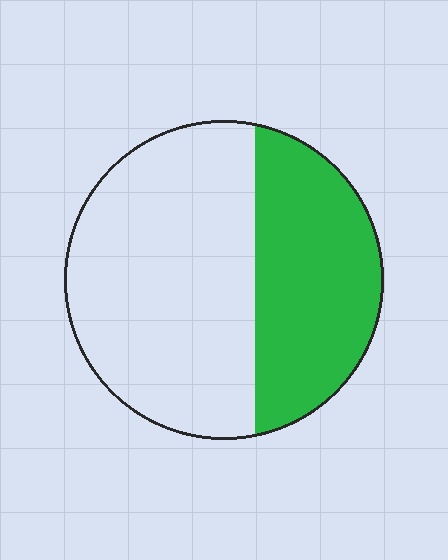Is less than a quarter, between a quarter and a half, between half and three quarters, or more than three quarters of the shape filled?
Between a quarter and a half.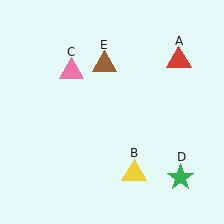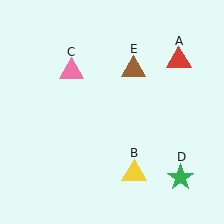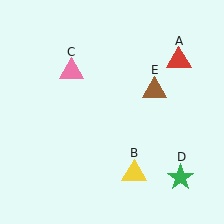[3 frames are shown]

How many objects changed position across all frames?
1 object changed position: brown triangle (object E).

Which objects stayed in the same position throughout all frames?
Red triangle (object A) and yellow triangle (object B) and pink triangle (object C) and green star (object D) remained stationary.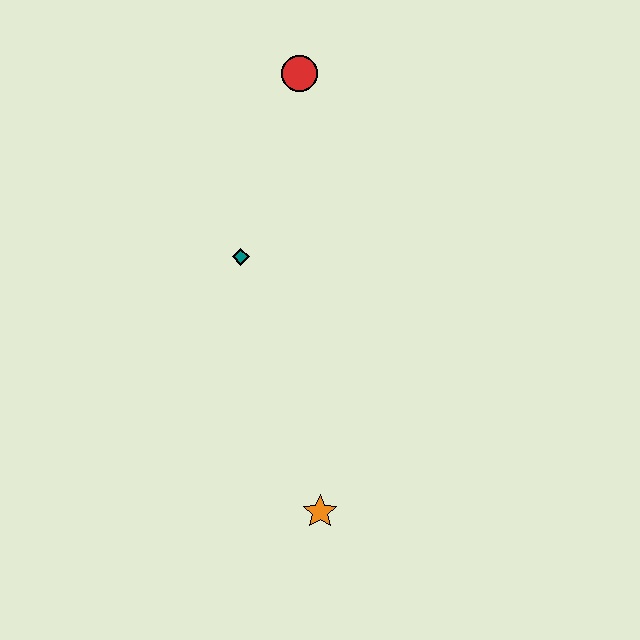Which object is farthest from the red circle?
The orange star is farthest from the red circle.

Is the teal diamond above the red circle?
No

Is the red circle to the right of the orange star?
No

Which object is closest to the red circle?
The teal diamond is closest to the red circle.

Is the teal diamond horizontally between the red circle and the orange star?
No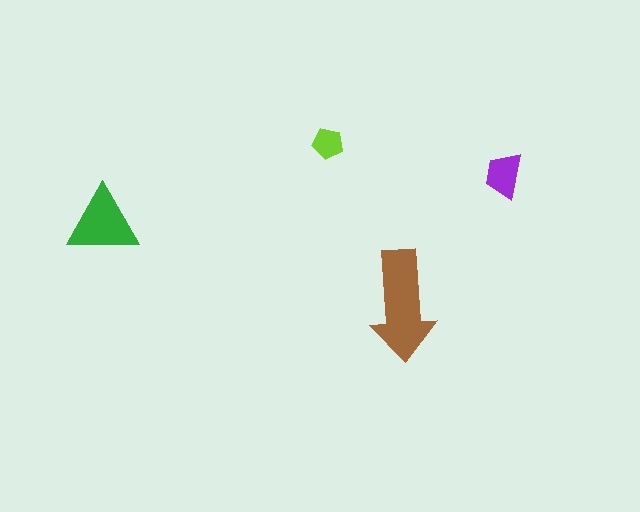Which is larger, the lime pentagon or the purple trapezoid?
The purple trapezoid.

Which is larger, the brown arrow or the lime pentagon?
The brown arrow.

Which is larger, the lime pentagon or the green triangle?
The green triangle.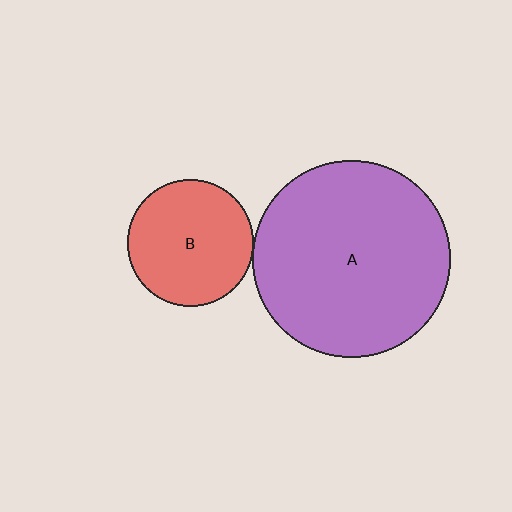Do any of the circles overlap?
No, none of the circles overlap.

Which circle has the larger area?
Circle A (purple).